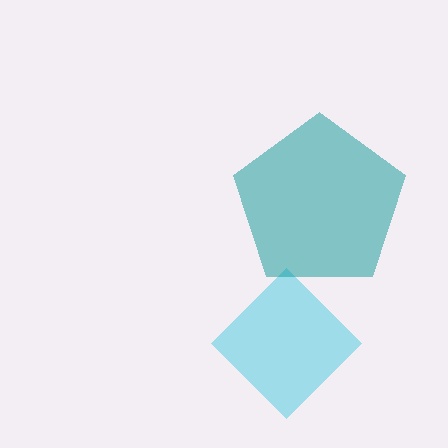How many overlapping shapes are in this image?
There are 2 overlapping shapes in the image.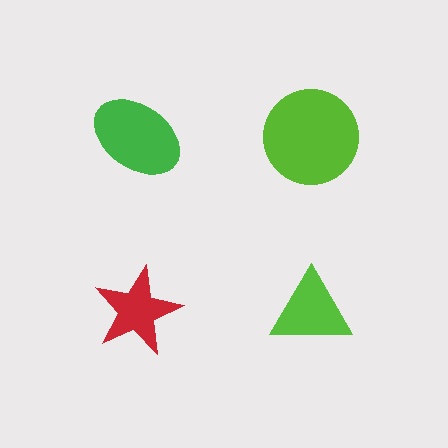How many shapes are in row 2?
2 shapes.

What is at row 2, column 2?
A lime triangle.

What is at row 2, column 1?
A red star.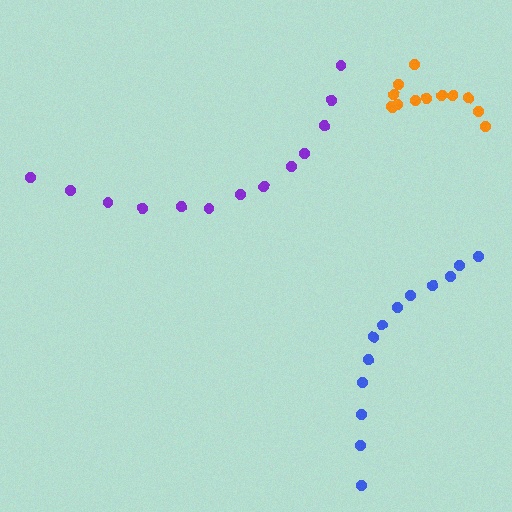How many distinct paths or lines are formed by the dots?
There are 3 distinct paths.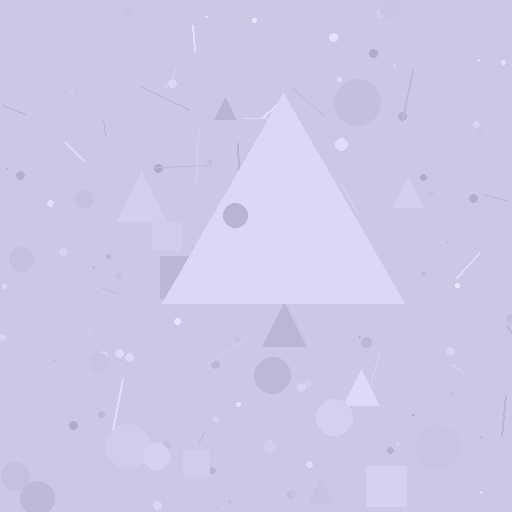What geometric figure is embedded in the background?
A triangle is embedded in the background.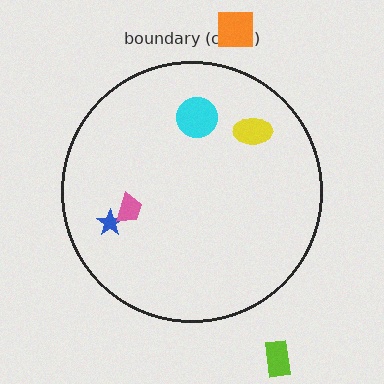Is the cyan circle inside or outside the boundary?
Inside.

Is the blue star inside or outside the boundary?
Inside.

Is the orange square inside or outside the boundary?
Outside.